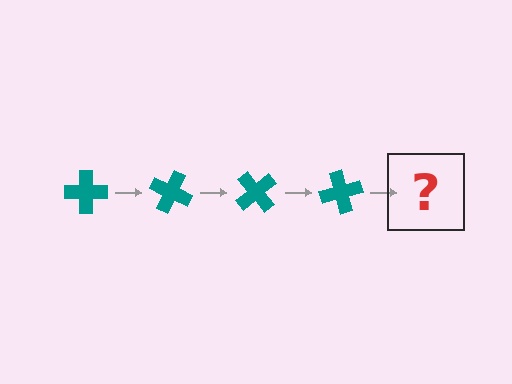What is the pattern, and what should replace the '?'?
The pattern is that the cross rotates 25 degrees each step. The '?' should be a teal cross rotated 100 degrees.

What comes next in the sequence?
The next element should be a teal cross rotated 100 degrees.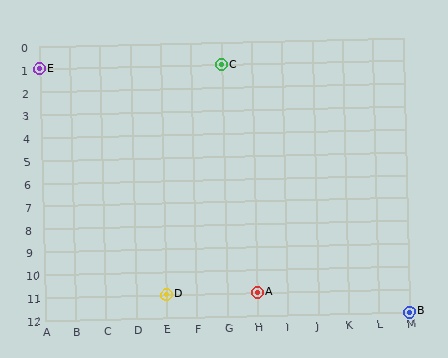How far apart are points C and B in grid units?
Points C and B are 6 columns and 11 rows apart (about 12.5 grid units diagonally).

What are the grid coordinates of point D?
Point D is at grid coordinates (E, 11).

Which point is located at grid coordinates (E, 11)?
Point D is at (E, 11).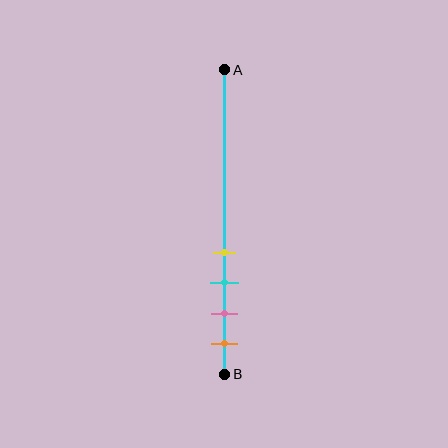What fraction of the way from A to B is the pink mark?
The pink mark is approximately 80% (0.8) of the way from A to B.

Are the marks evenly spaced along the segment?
Yes, the marks are approximately evenly spaced.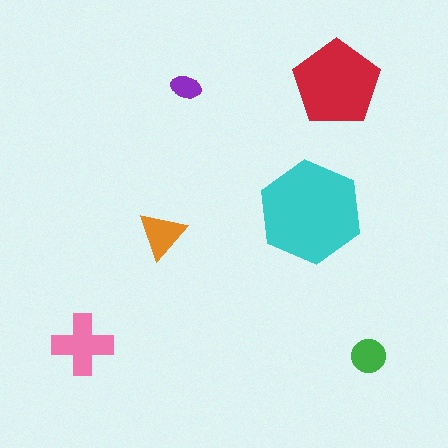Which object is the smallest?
The purple ellipse.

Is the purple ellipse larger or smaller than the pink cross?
Smaller.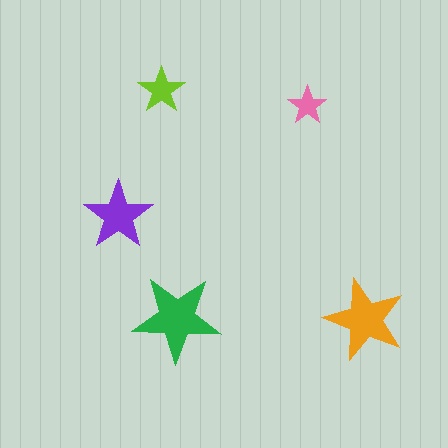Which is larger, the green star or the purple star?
The green one.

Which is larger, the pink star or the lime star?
The lime one.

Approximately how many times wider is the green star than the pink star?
About 2.5 times wider.